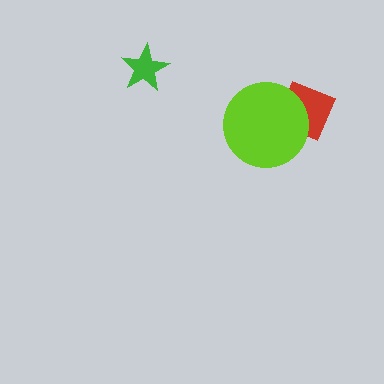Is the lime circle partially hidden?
No, no other shape covers it.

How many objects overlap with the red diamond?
1 object overlaps with the red diamond.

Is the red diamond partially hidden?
Yes, it is partially covered by another shape.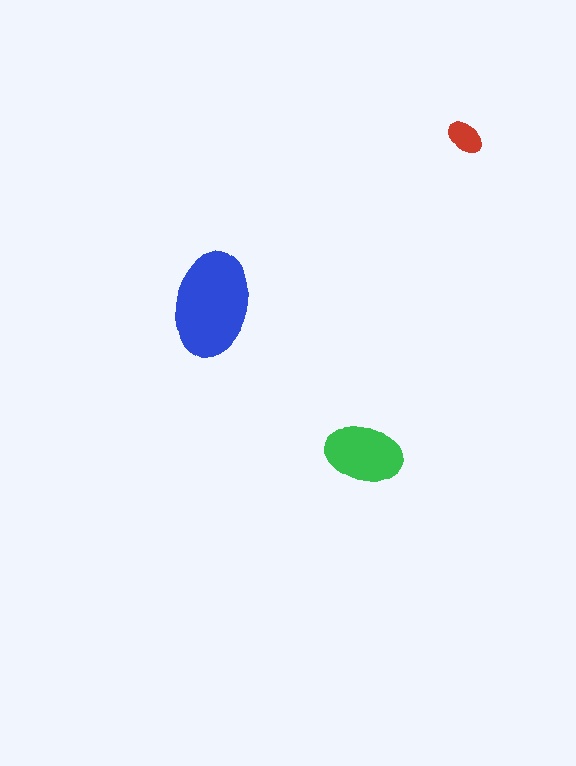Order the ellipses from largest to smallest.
the blue one, the green one, the red one.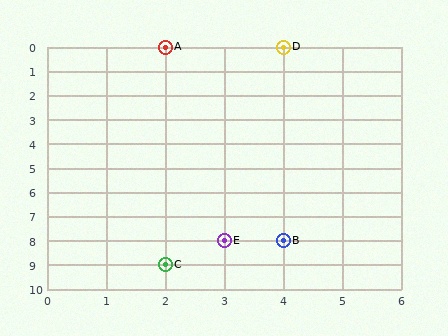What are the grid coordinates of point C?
Point C is at grid coordinates (2, 9).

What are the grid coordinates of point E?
Point E is at grid coordinates (3, 8).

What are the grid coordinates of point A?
Point A is at grid coordinates (2, 0).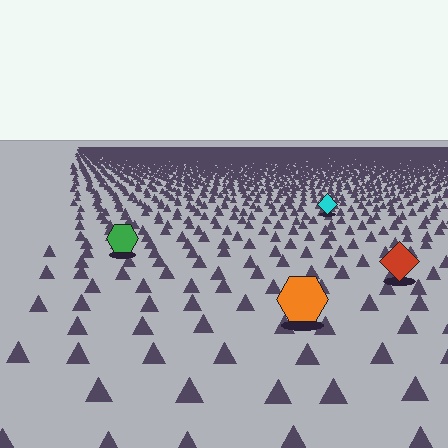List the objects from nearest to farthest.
From nearest to farthest: the orange hexagon, the red diamond, the green hexagon, the cyan diamond.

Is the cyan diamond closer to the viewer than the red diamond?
No. The red diamond is closer — you can tell from the texture gradient: the ground texture is coarser near it.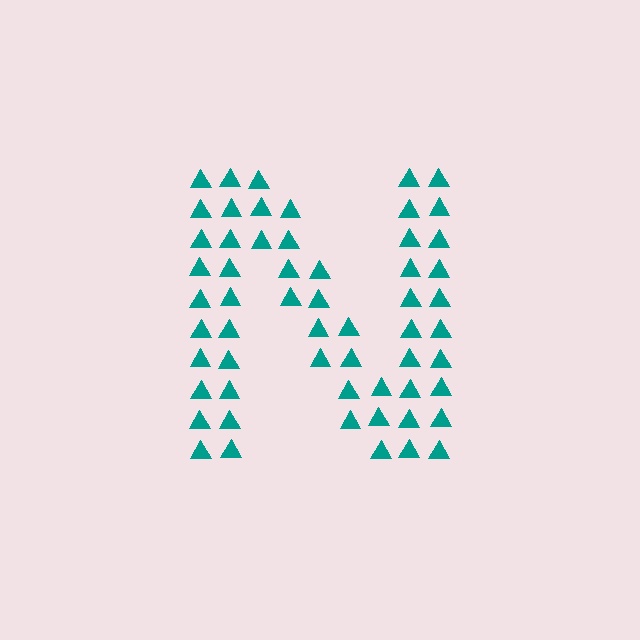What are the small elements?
The small elements are triangles.